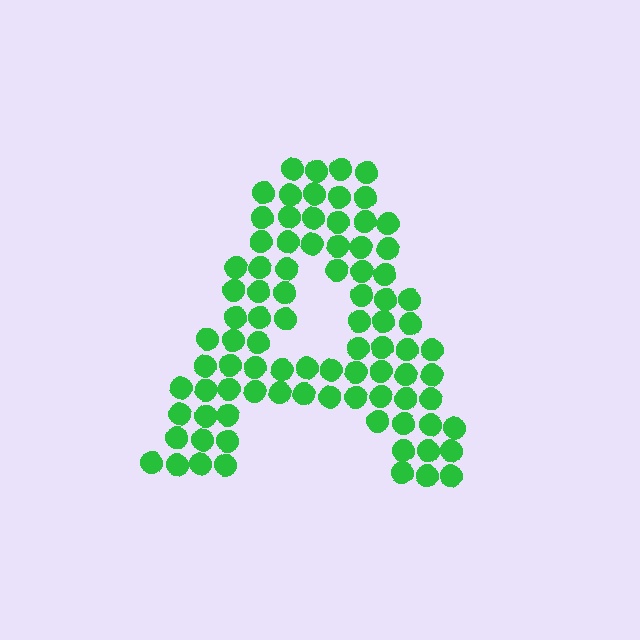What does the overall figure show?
The overall figure shows the letter A.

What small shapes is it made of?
It is made of small circles.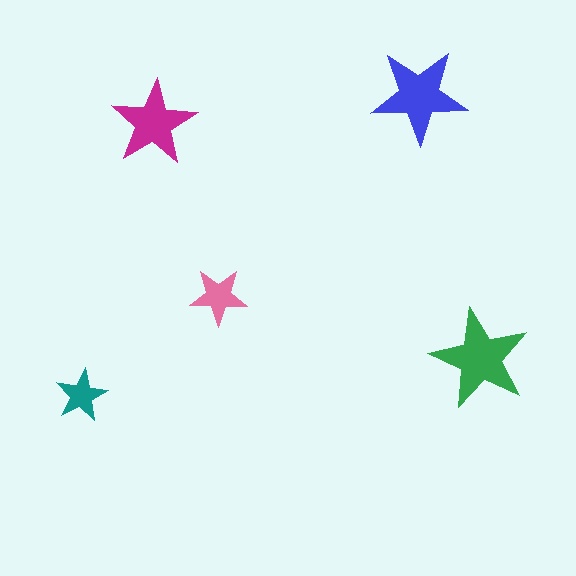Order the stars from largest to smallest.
the green one, the blue one, the magenta one, the pink one, the teal one.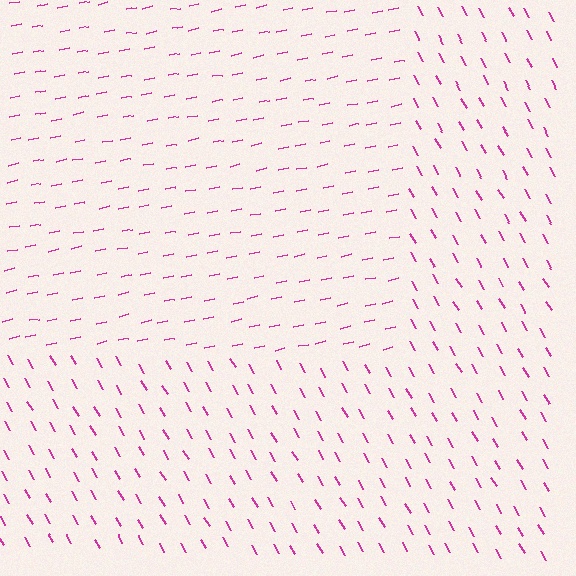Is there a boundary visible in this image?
Yes, there is a texture boundary formed by a change in line orientation.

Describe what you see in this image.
The image is filled with small magenta line segments. A rectangle region in the image has lines oriented differently from the surrounding lines, creating a visible texture boundary.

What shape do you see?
I see a rectangle.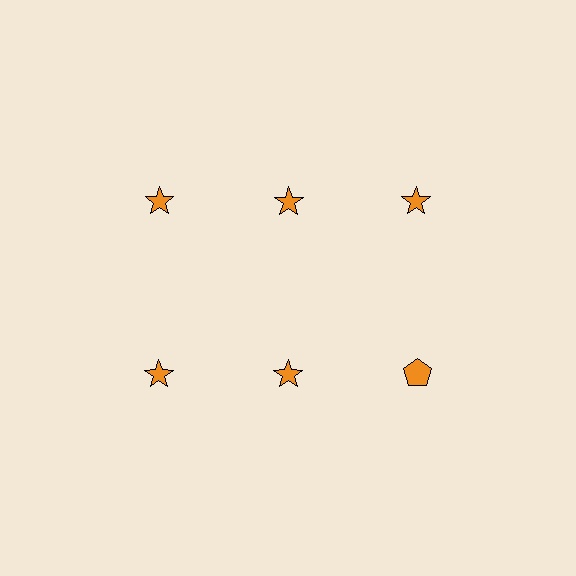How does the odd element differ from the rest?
It has a different shape: pentagon instead of star.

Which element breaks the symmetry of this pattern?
The orange pentagon in the second row, center column breaks the symmetry. All other shapes are orange stars.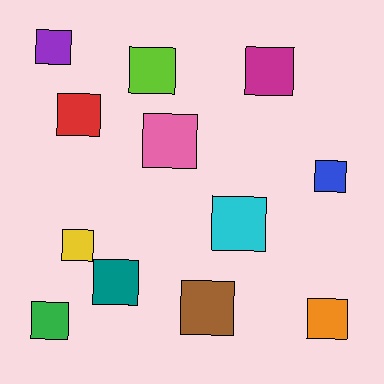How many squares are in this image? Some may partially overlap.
There are 12 squares.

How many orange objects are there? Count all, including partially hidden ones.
There is 1 orange object.